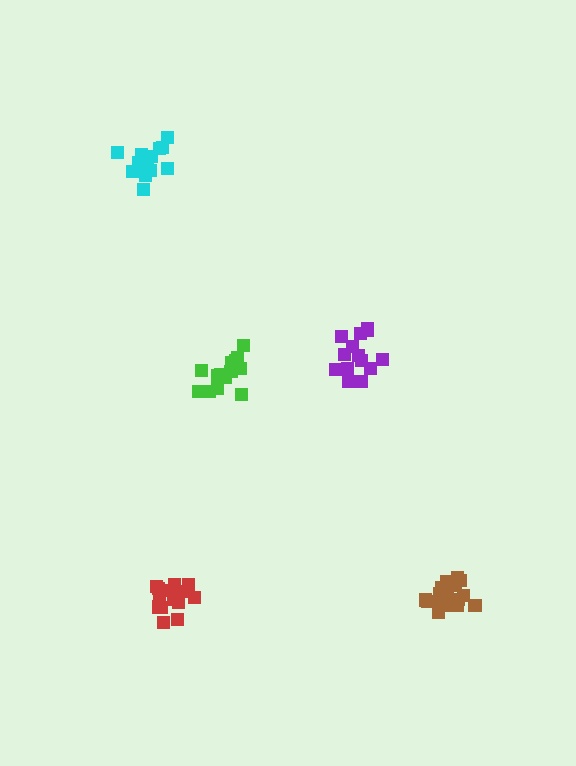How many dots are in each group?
Group 1: 14 dots, Group 2: 16 dots, Group 3: 18 dots, Group 4: 14 dots, Group 5: 14 dots (76 total).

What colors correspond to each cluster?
The clusters are colored: red, cyan, brown, purple, green.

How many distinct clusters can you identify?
There are 5 distinct clusters.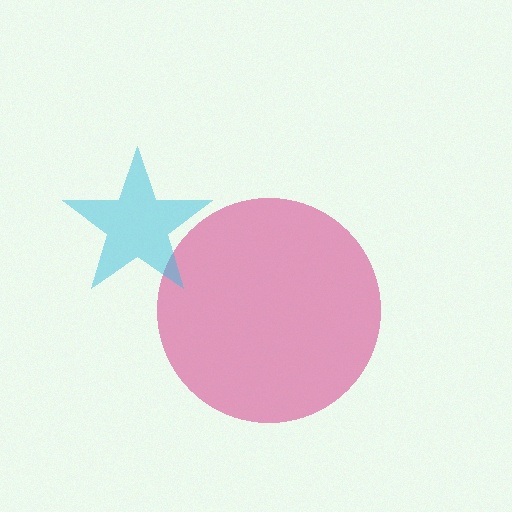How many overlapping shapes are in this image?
There are 2 overlapping shapes in the image.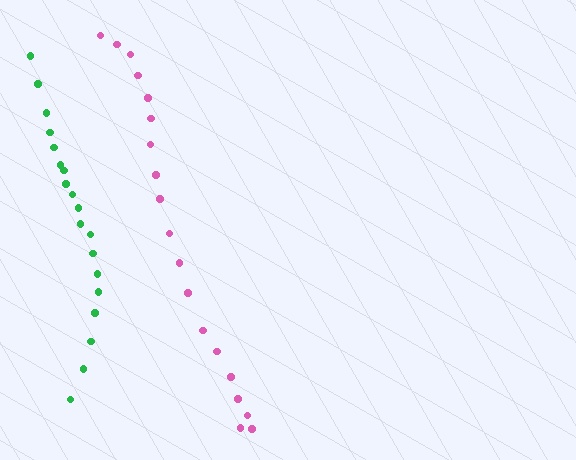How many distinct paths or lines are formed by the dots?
There are 2 distinct paths.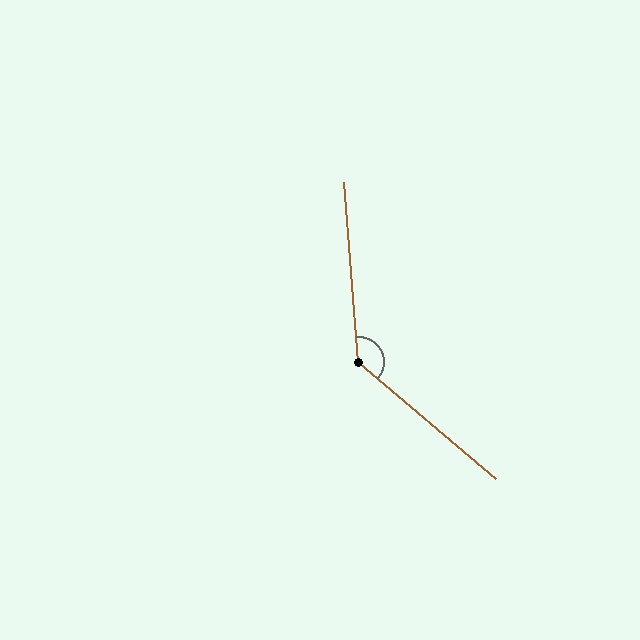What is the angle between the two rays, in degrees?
Approximately 135 degrees.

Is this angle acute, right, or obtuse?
It is obtuse.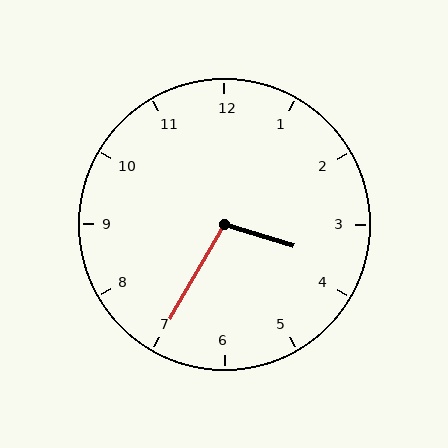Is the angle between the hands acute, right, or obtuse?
It is obtuse.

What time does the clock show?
3:35.